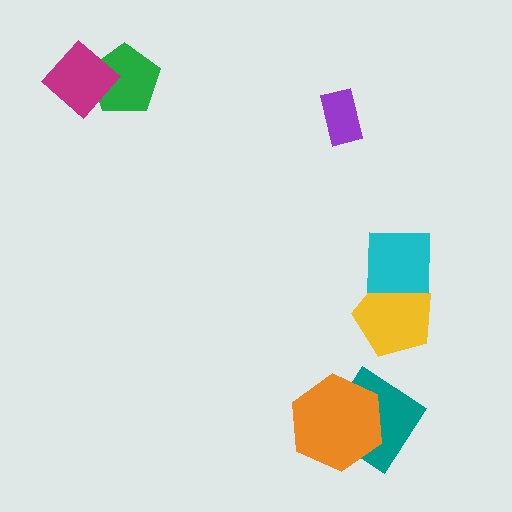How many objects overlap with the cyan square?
1 object overlaps with the cyan square.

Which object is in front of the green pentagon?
The magenta diamond is in front of the green pentagon.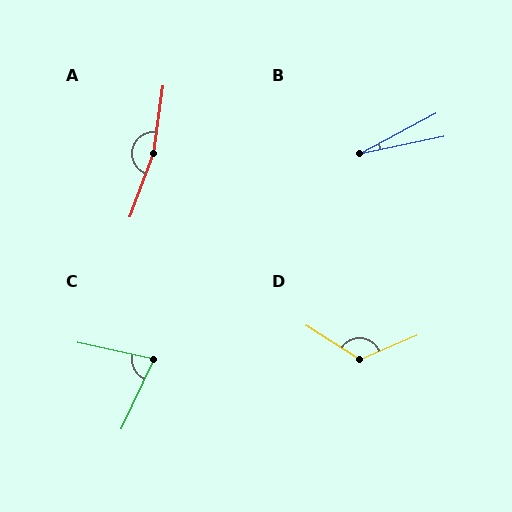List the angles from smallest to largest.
B (16°), C (77°), D (125°), A (167°).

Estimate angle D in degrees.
Approximately 125 degrees.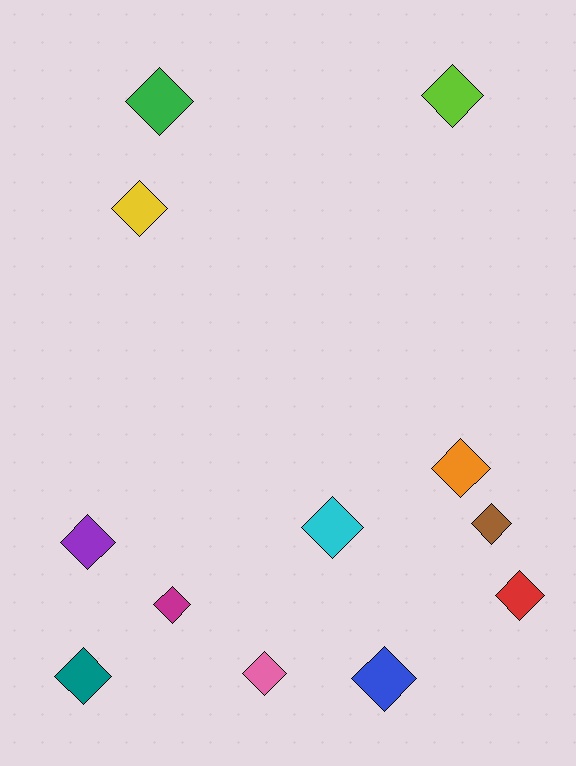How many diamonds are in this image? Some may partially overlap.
There are 12 diamonds.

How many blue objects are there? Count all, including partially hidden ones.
There is 1 blue object.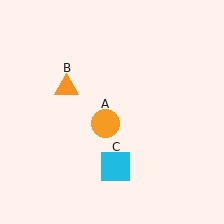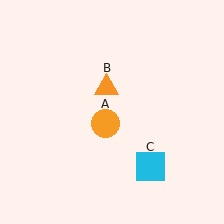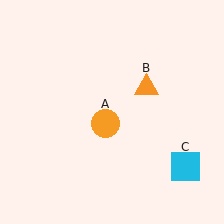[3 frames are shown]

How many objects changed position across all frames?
2 objects changed position: orange triangle (object B), cyan square (object C).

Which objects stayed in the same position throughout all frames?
Orange circle (object A) remained stationary.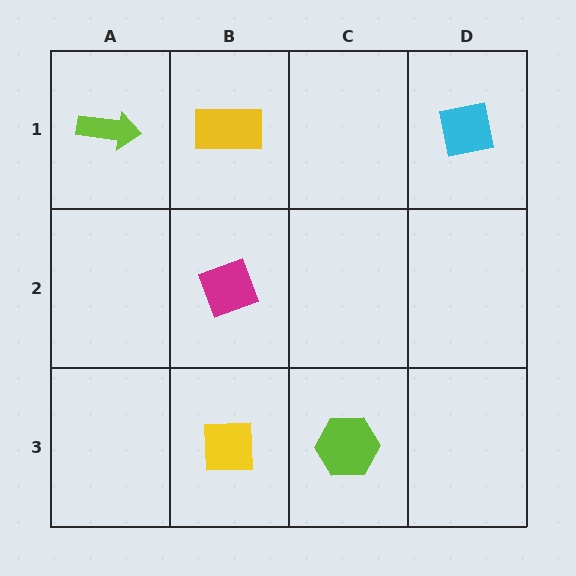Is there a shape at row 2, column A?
No, that cell is empty.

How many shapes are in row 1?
3 shapes.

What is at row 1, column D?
A cyan square.